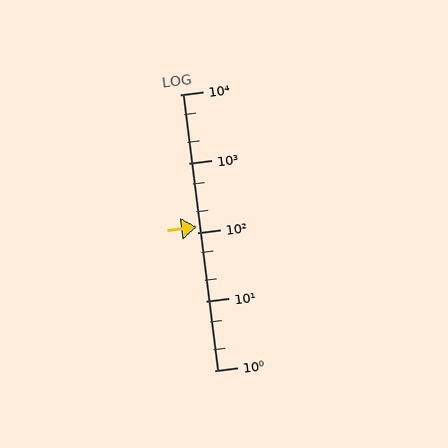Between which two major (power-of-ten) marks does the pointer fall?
The pointer is between 100 and 1000.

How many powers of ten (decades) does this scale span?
The scale spans 4 decades, from 1 to 10000.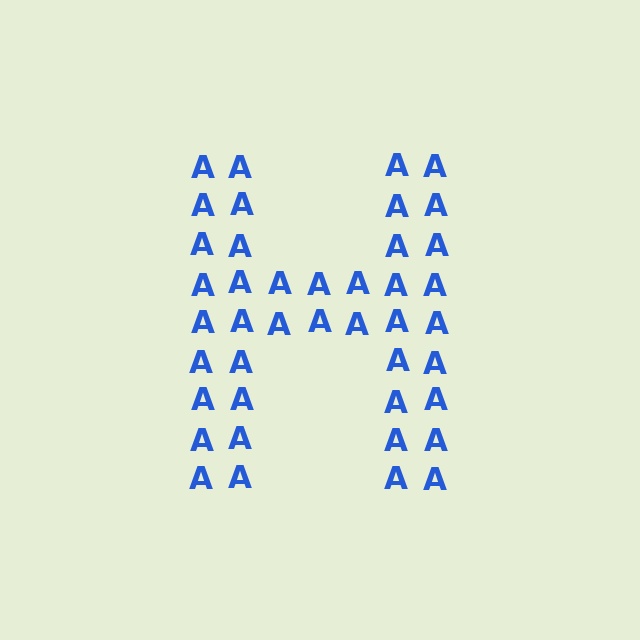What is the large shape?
The large shape is the letter H.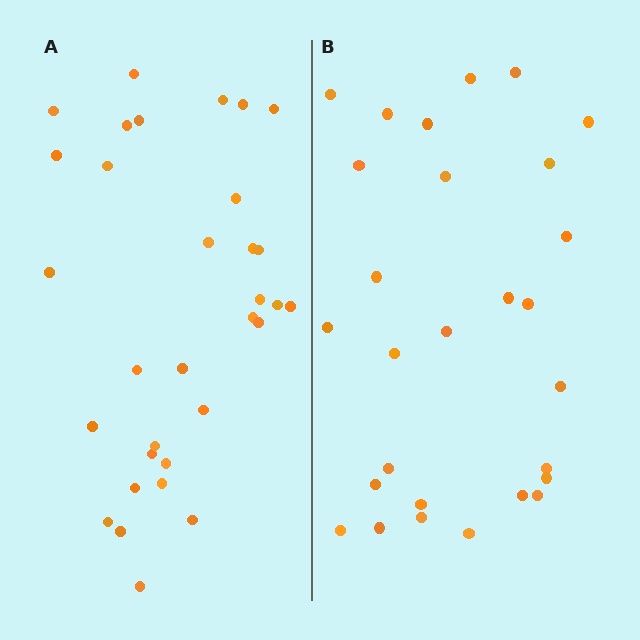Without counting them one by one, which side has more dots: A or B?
Region A (the left region) has more dots.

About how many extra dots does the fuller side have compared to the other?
Region A has about 4 more dots than region B.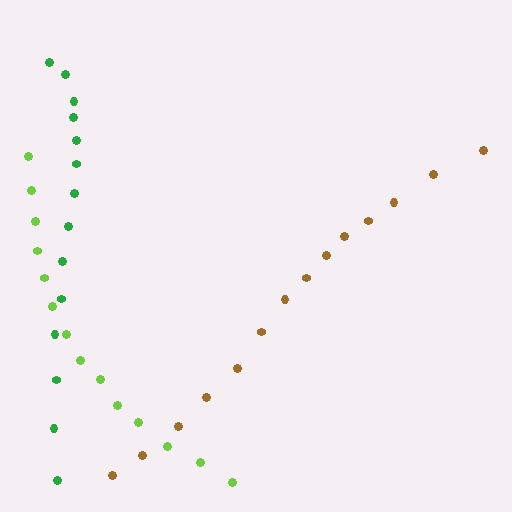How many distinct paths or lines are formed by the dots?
There are 3 distinct paths.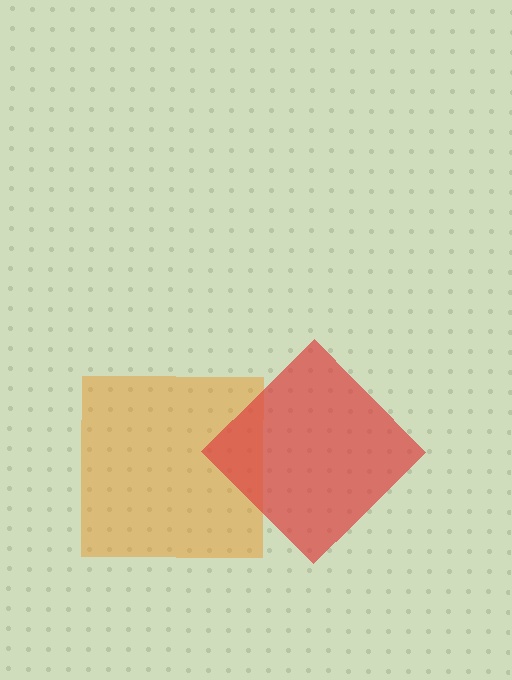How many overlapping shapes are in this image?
There are 2 overlapping shapes in the image.